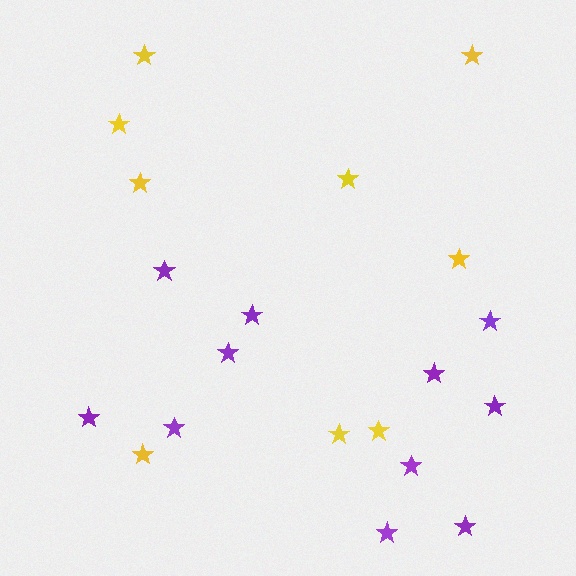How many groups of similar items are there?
There are 2 groups: one group of purple stars (11) and one group of yellow stars (9).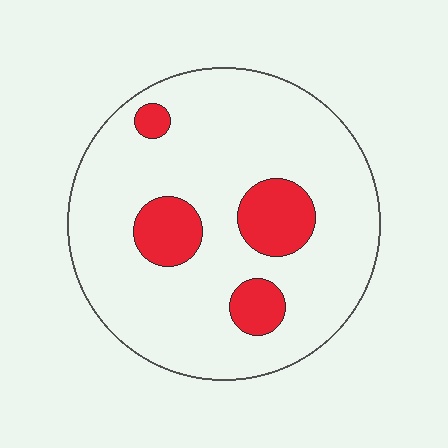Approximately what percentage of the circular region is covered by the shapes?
Approximately 15%.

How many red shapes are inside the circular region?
4.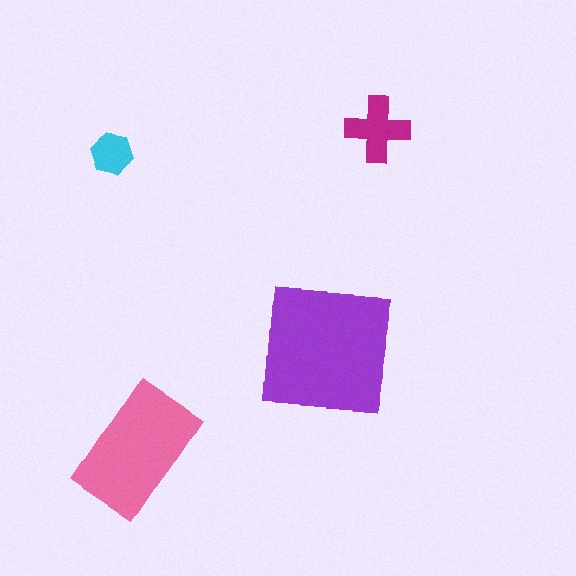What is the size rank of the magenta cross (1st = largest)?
3rd.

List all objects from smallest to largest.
The cyan hexagon, the magenta cross, the pink rectangle, the purple square.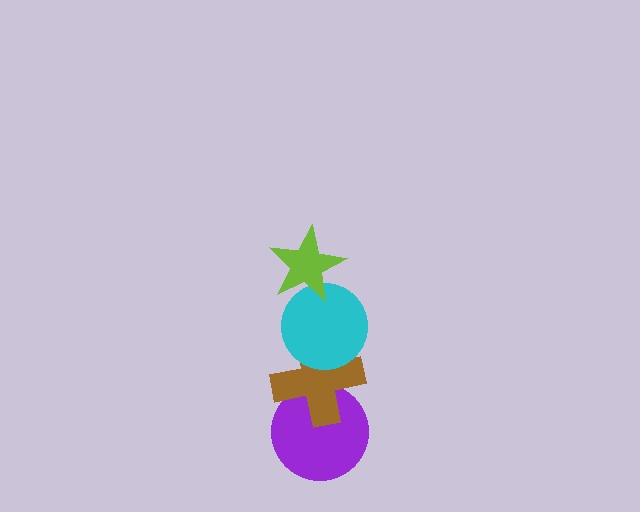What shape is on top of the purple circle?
The brown cross is on top of the purple circle.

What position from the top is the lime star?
The lime star is 1st from the top.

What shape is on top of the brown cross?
The cyan circle is on top of the brown cross.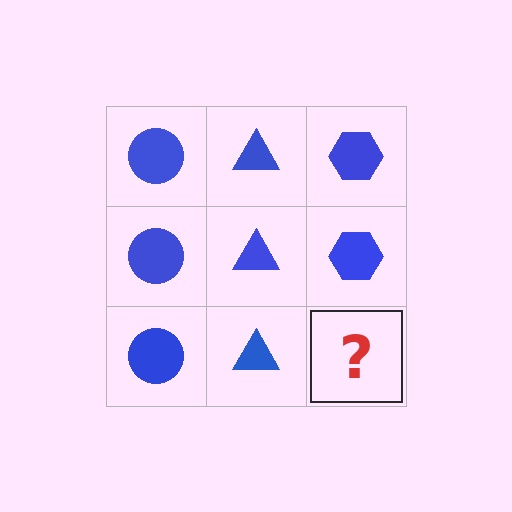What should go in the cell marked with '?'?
The missing cell should contain a blue hexagon.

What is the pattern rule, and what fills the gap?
The rule is that each column has a consistent shape. The gap should be filled with a blue hexagon.